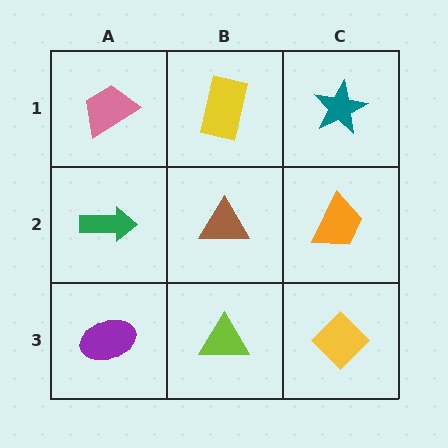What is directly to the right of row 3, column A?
A lime triangle.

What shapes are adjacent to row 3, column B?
A brown triangle (row 2, column B), a purple ellipse (row 3, column A), a yellow diamond (row 3, column C).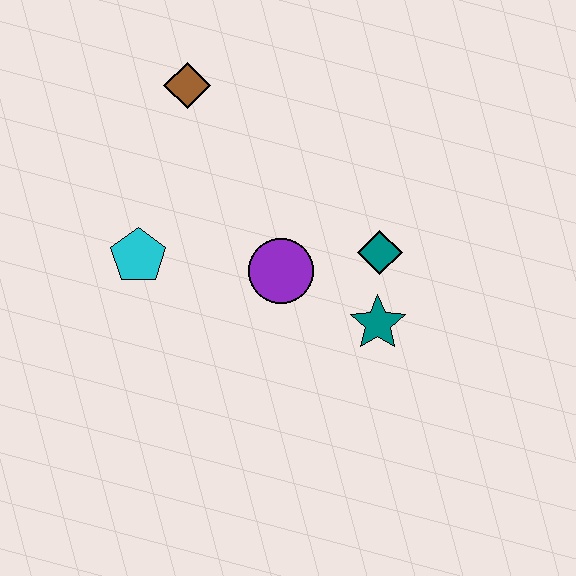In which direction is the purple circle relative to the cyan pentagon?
The purple circle is to the right of the cyan pentagon.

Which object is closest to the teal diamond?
The teal star is closest to the teal diamond.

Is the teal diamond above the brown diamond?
No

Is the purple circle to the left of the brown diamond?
No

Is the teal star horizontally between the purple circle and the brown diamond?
No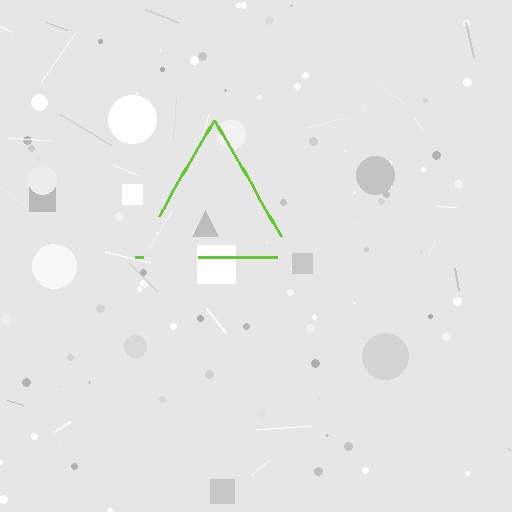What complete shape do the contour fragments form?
The contour fragments form a triangle.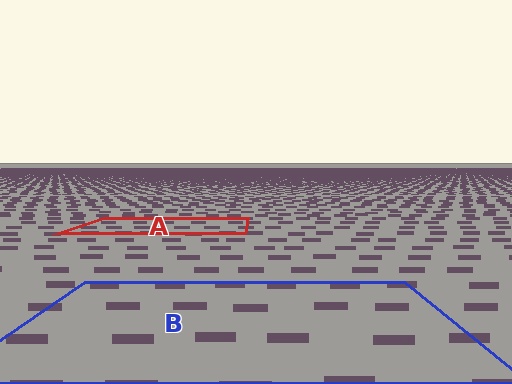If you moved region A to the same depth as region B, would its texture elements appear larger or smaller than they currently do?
They would appear larger. At a closer depth, the same texture elements are projected at a bigger on-screen size.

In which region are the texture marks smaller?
The texture marks are smaller in region A, because it is farther away.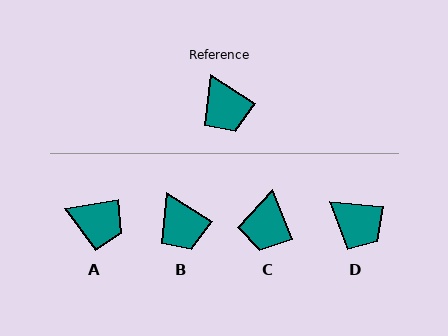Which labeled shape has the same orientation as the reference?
B.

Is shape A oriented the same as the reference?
No, it is off by about 42 degrees.